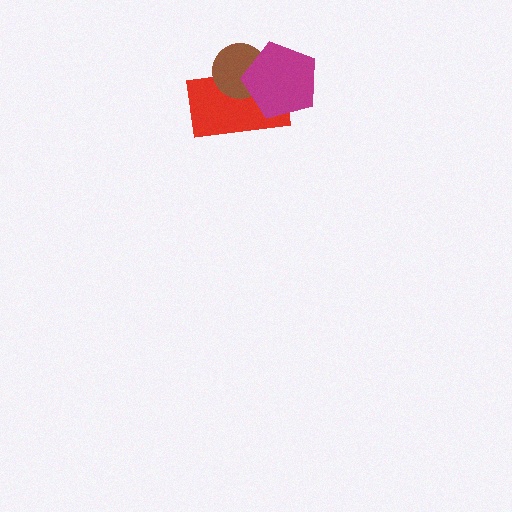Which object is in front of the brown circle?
The magenta pentagon is in front of the brown circle.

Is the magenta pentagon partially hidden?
No, no other shape covers it.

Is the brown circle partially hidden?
Yes, it is partially covered by another shape.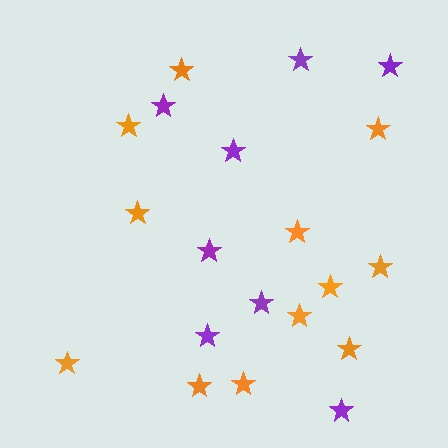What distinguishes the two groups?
There are 2 groups: one group of orange stars (12) and one group of purple stars (8).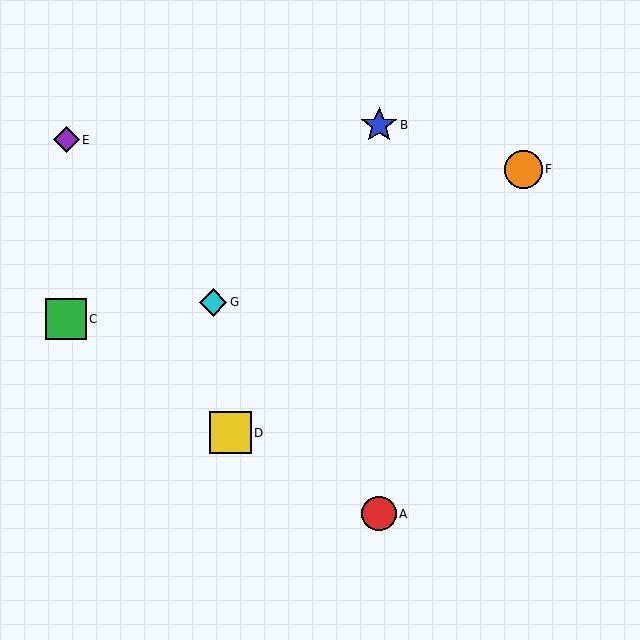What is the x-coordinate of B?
Object B is at x≈379.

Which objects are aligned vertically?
Objects A, B are aligned vertically.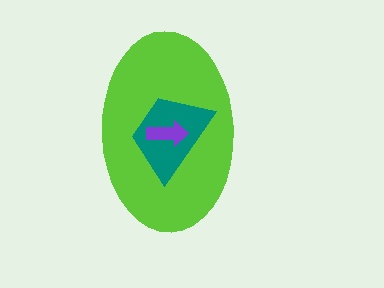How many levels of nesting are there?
3.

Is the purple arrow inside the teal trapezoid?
Yes.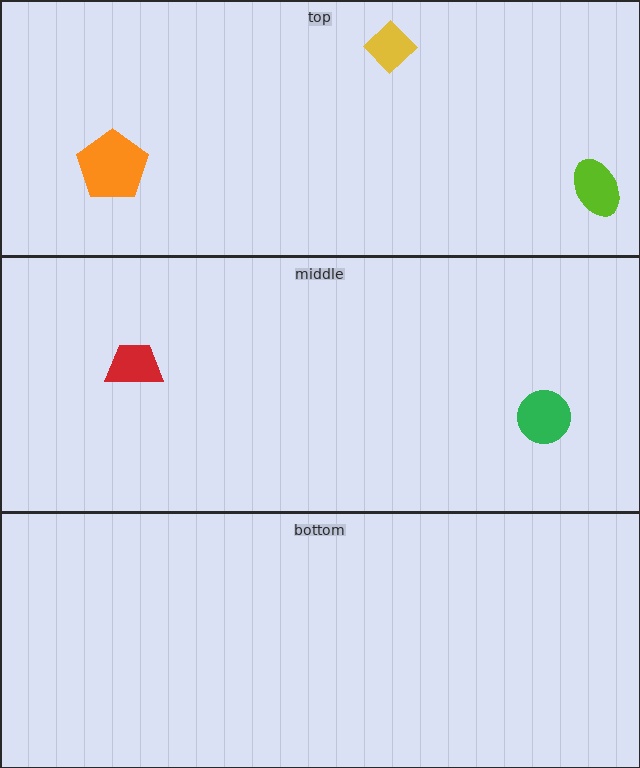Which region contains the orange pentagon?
The top region.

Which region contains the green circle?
The middle region.